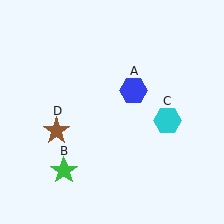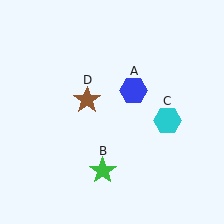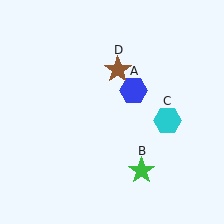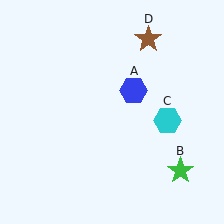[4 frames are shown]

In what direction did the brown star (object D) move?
The brown star (object D) moved up and to the right.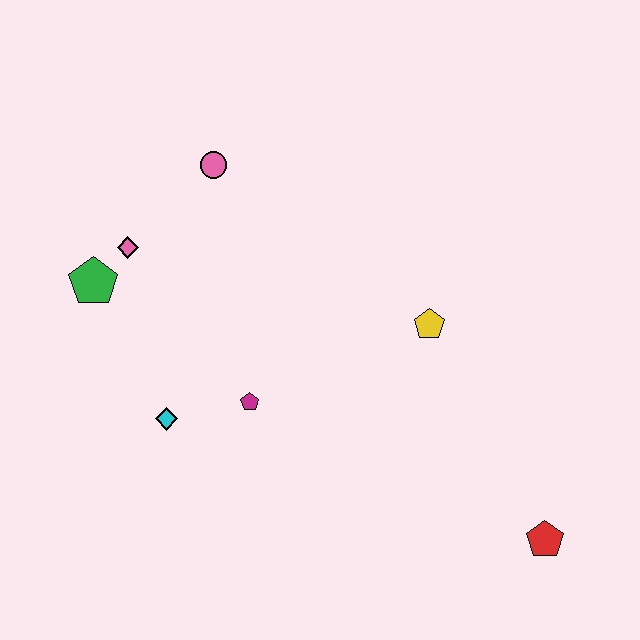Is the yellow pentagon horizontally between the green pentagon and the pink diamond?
No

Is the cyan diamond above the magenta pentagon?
No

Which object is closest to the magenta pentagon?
The cyan diamond is closest to the magenta pentagon.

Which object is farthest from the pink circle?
The red pentagon is farthest from the pink circle.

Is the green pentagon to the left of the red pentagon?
Yes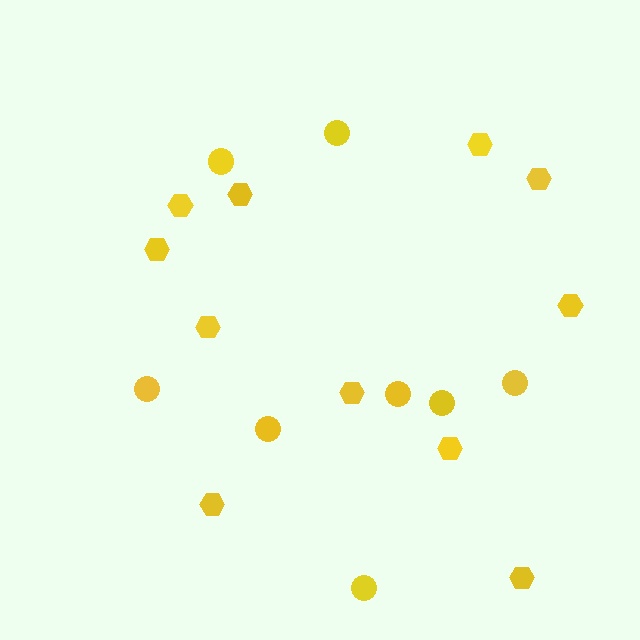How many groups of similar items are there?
There are 2 groups: one group of hexagons (11) and one group of circles (8).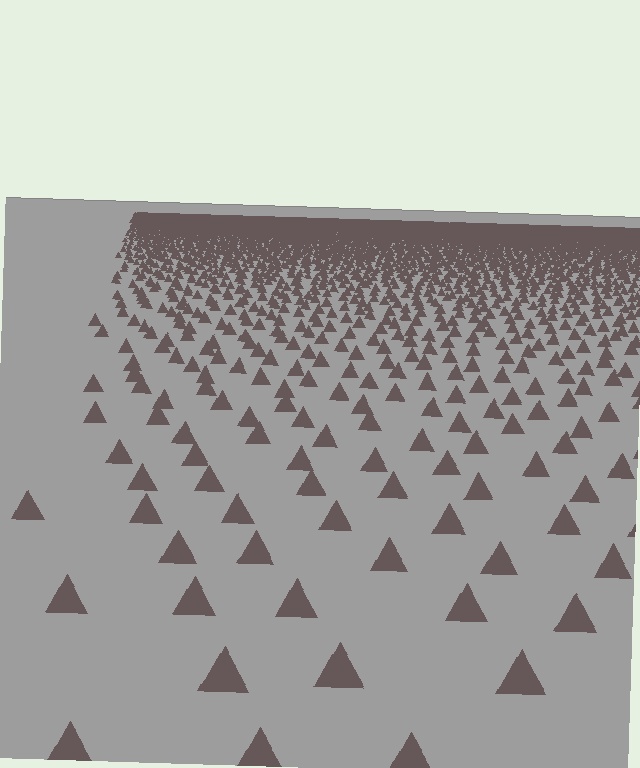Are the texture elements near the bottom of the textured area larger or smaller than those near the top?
Larger. Near the bottom, elements are closer to the viewer and appear at a bigger on-screen size.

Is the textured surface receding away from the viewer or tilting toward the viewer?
The surface is receding away from the viewer. Texture elements get smaller and denser toward the top.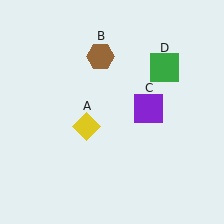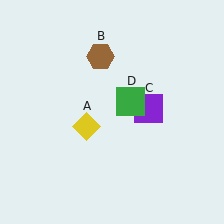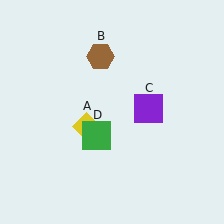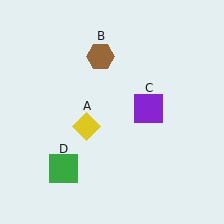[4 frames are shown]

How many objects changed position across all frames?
1 object changed position: green square (object D).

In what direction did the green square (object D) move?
The green square (object D) moved down and to the left.